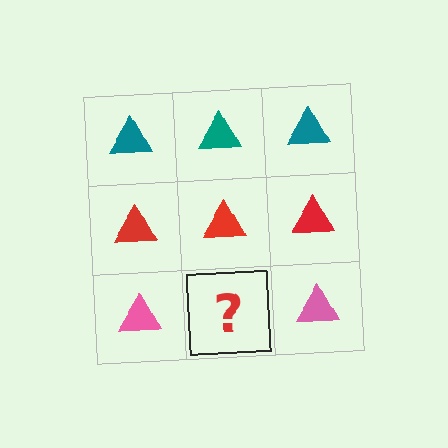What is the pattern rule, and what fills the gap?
The rule is that each row has a consistent color. The gap should be filled with a pink triangle.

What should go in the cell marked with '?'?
The missing cell should contain a pink triangle.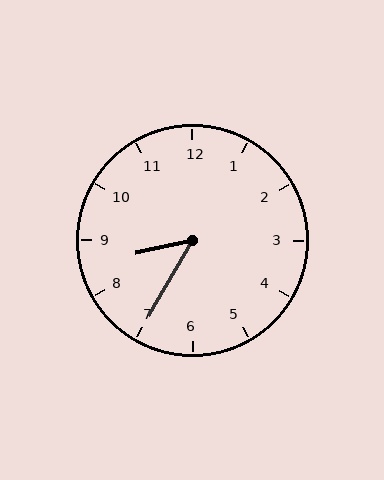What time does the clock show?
8:35.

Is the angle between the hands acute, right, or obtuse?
It is acute.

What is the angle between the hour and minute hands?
Approximately 48 degrees.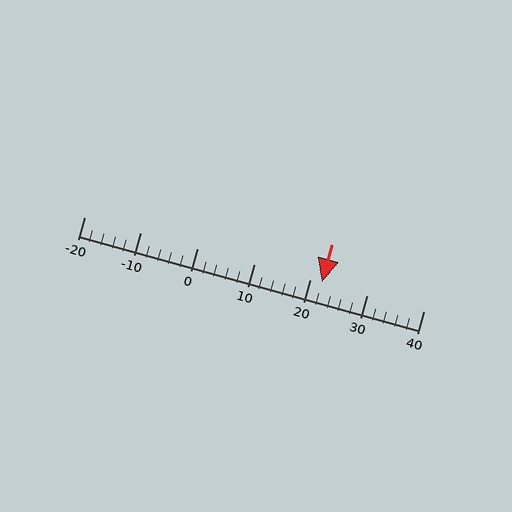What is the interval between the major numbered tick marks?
The major tick marks are spaced 10 units apart.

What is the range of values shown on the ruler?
The ruler shows values from -20 to 40.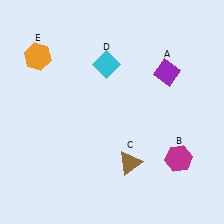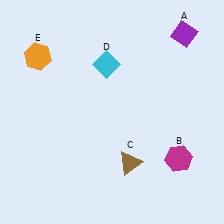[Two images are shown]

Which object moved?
The purple diamond (A) moved up.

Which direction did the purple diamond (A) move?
The purple diamond (A) moved up.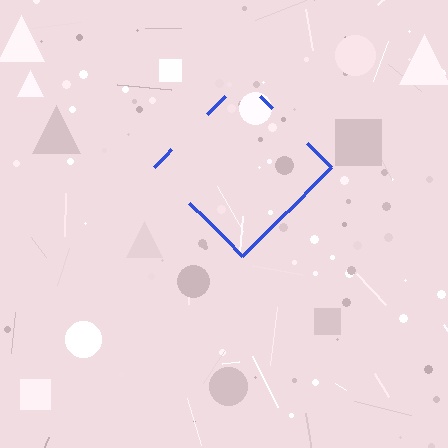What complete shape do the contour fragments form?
The contour fragments form a diamond.